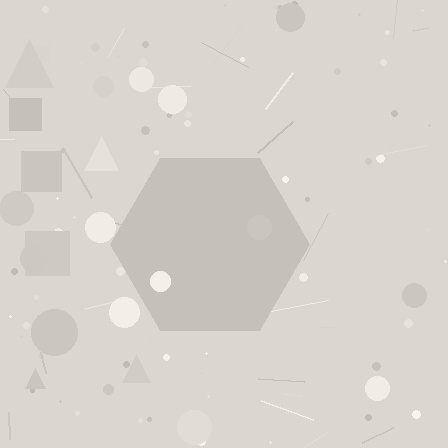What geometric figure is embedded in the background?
A hexagon is embedded in the background.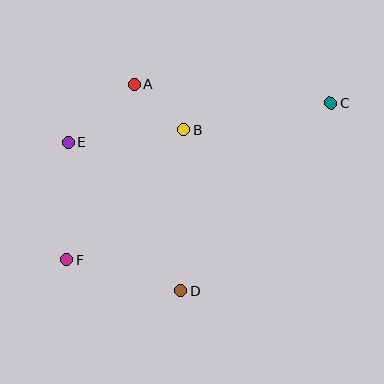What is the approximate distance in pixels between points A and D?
The distance between A and D is approximately 212 pixels.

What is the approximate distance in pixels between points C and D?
The distance between C and D is approximately 240 pixels.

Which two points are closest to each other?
Points A and B are closest to each other.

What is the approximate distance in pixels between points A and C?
The distance between A and C is approximately 197 pixels.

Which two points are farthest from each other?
Points C and F are farthest from each other.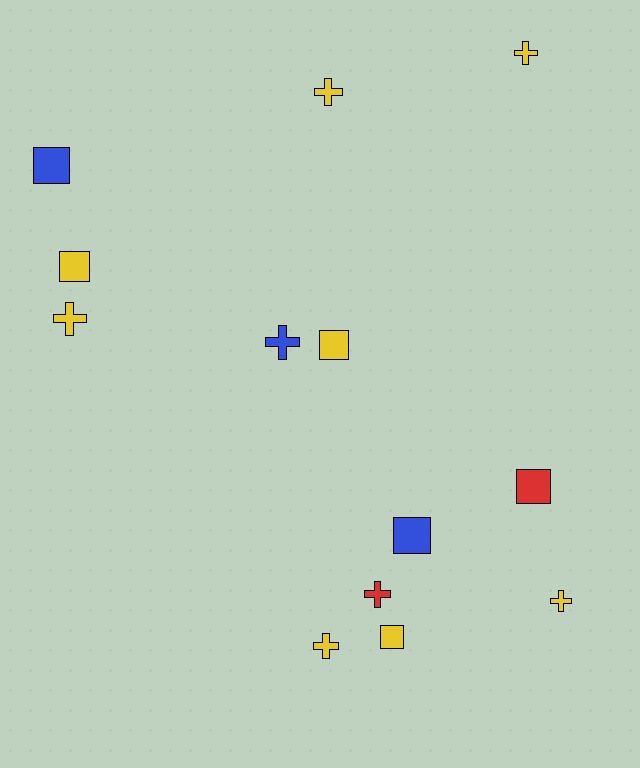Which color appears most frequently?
Yellow, with 8 objects.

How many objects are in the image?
There are 13 objects.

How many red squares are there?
There is 1 red square.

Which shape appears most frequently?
Cross, with 7 objects.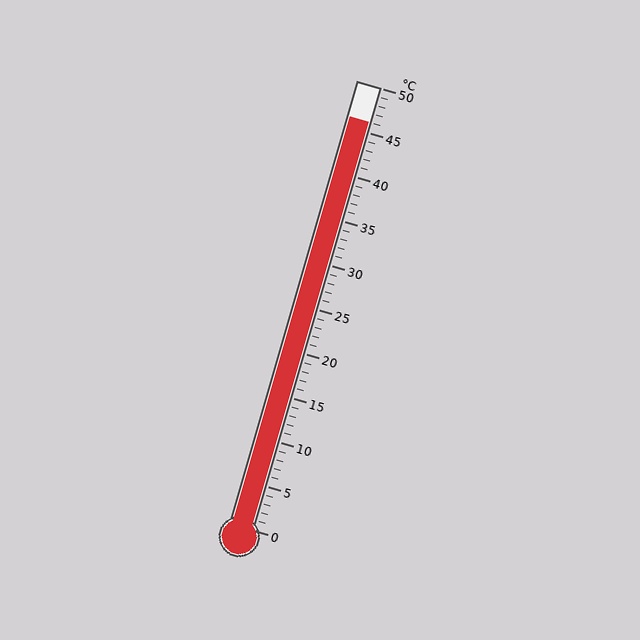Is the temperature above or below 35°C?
The temperature is above 35°C.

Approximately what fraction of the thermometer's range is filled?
The thermometer is filled to approximately 90% of its range.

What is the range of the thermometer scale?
The thermometer scale ranges from 0°C to 50°C.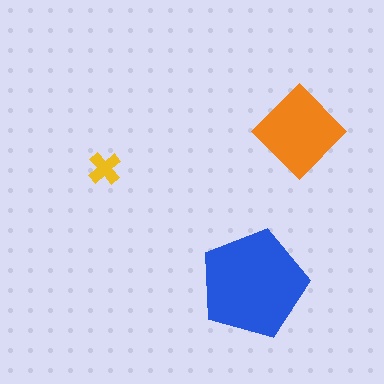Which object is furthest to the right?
The orange diamond is rightmost.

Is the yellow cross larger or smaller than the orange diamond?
Smaller.